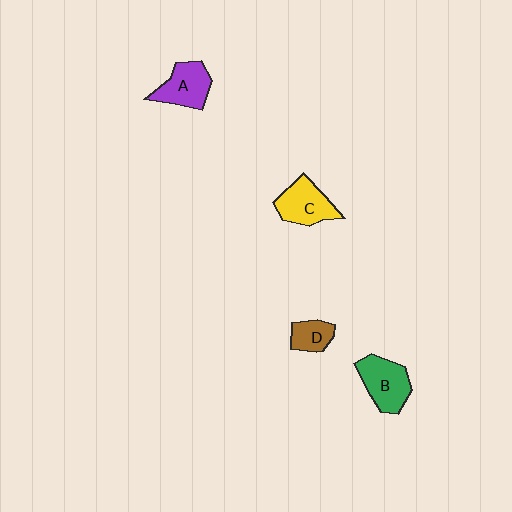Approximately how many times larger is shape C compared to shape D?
Approximately 1.7 times.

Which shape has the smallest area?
Shape D (brown).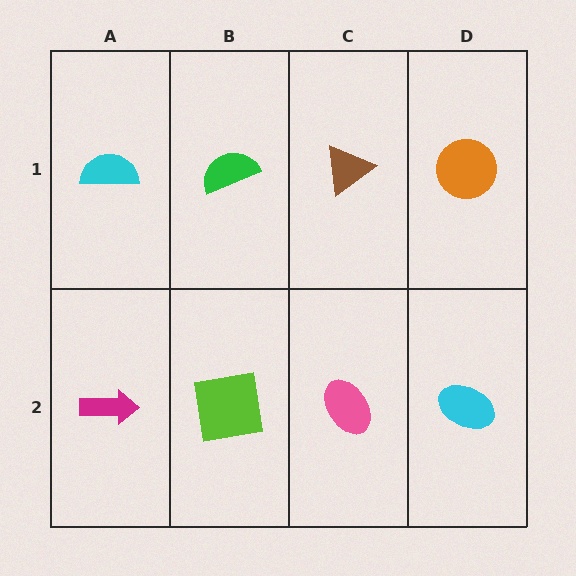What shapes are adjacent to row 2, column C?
A brown triangle (row 1, column C), a lime square (row 2, column B), a cyan ellipse (row 2, column D).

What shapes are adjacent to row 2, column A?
A cyan semicircle (row 1, column A), a lime square (row 2, column B).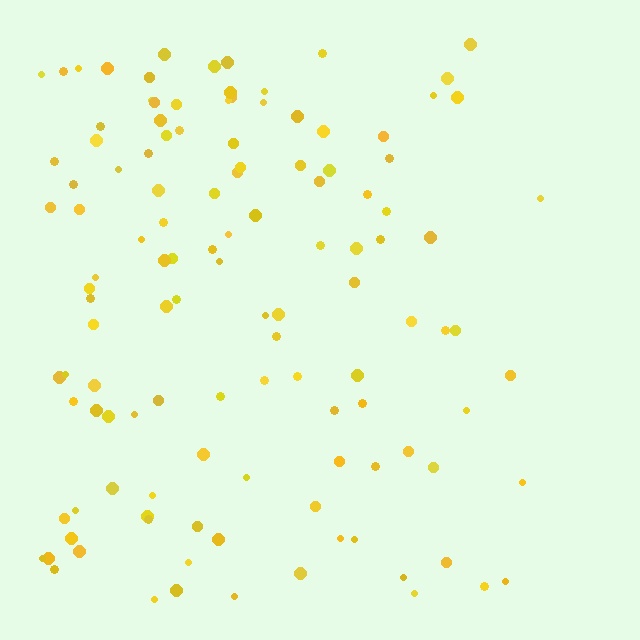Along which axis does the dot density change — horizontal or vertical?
Horizontal.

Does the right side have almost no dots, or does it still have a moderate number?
Still a moderate number, just noticeably fewer than the left.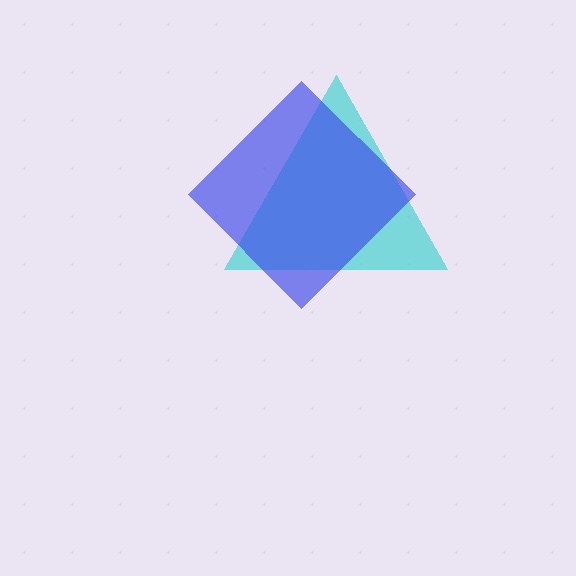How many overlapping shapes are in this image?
There are 2 overlapping shapes in the image.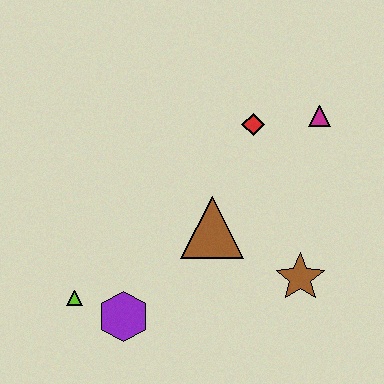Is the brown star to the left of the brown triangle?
No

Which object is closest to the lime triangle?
The purple hexagon is closest to the lime triangle.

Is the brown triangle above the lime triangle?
Yes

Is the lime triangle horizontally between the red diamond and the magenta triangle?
No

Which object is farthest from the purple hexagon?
The magenta triangle is farthest from the purple hexagon.